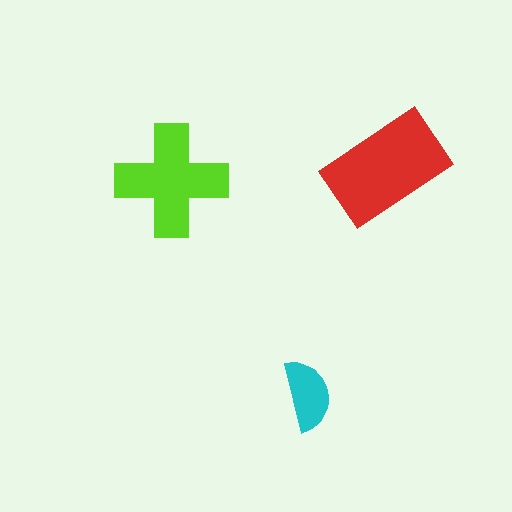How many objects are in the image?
There are 3 objects in the image.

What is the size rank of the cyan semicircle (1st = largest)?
3rd.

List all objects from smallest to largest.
The cyan semicircle, the lime cross, the red rectangle.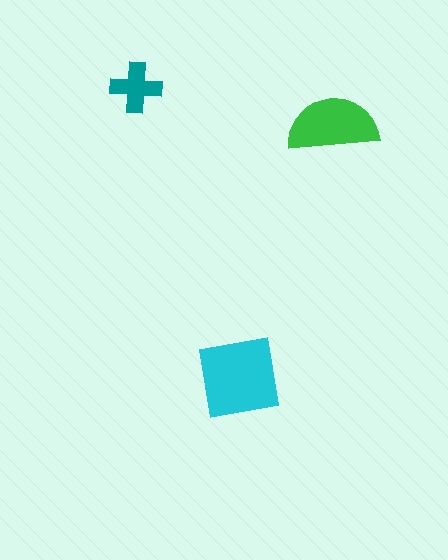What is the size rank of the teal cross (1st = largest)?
3rd.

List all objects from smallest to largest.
The teal cross, the green semicircle, the cyan square.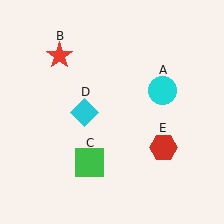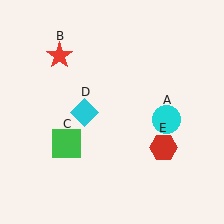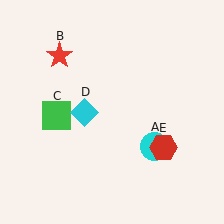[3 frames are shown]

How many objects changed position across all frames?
2 objects changed position: cyan circle (object A), green square (object C).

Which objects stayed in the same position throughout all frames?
Red star (object B) and cyan diamond (object D) and red hexagon (object E) remained stationary.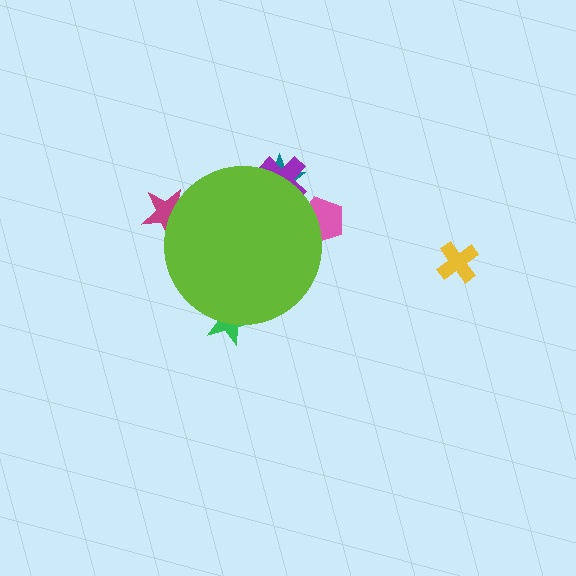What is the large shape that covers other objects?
A lime circle.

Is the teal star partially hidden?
Yes, the teal star is partially hidden behind the lime circle.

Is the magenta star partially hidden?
Yes, the magenta star is partially hidden behind the lime circle.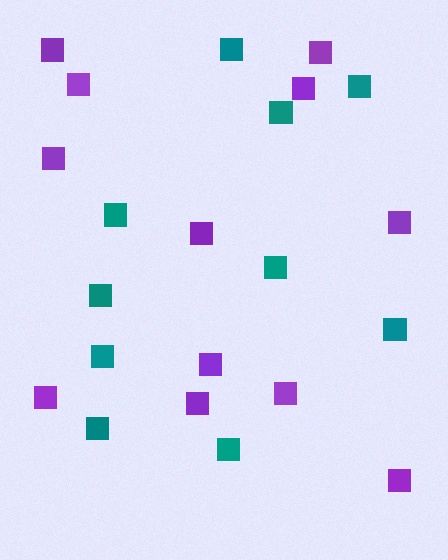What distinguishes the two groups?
There are 2 groups: one group of teal squares (10) and one group of purple squares (12).